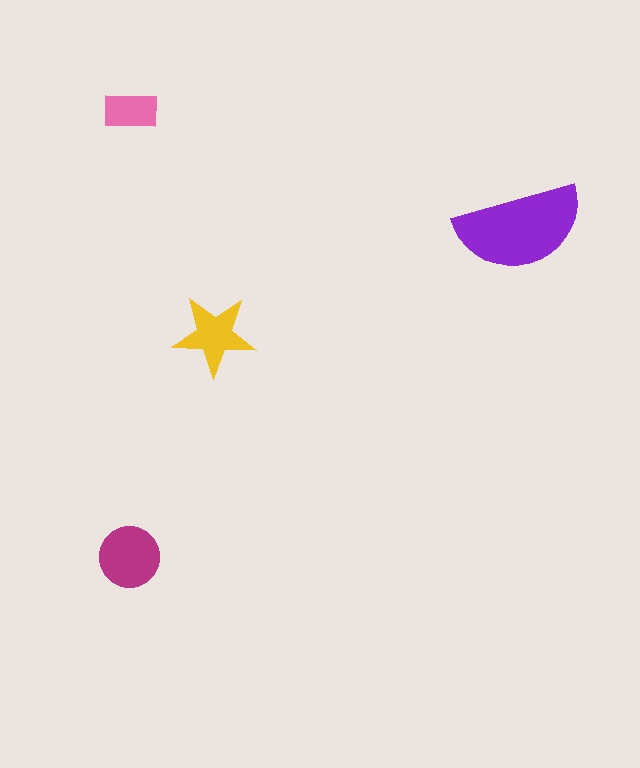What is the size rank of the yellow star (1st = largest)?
3rd.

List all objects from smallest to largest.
The pink rectangle, the yellow star, the magenta circle, the purple semicircle.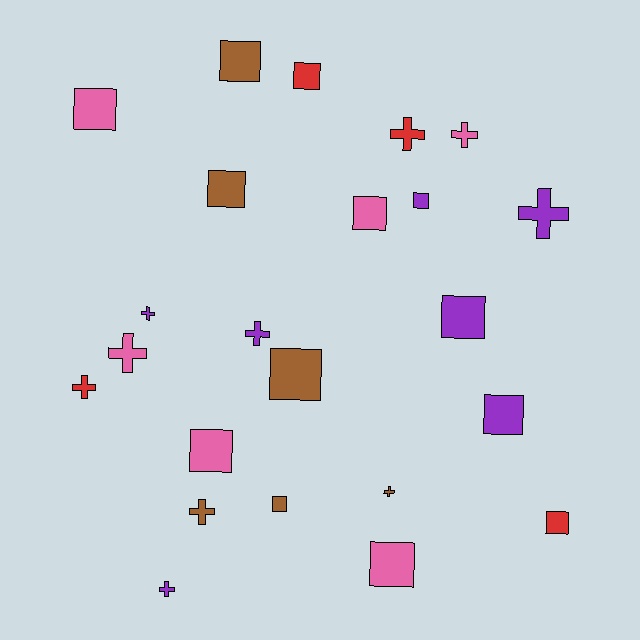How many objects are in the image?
There are 23 objects.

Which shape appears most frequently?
Square, with 13 objects.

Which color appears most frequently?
Purple, with 7 objects.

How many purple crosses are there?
There are 4 purple crosses.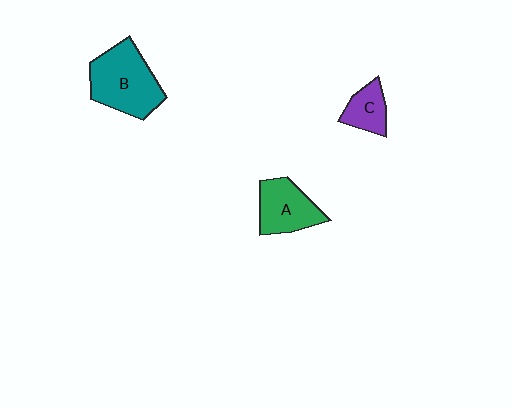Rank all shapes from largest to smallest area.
From largest to smallest: B (teal), A (green), C (purple).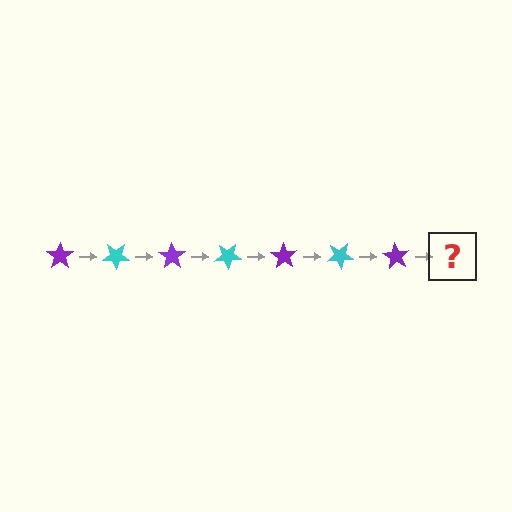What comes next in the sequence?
The next element should be a cyan star, rotated 245 degrees from the start.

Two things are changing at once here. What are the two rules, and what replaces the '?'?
The two rules are that it rotates 35 degrees each step and the color cycles through purple and cyan. The '?' should be a cyan star, rotated 245 degrees from the start.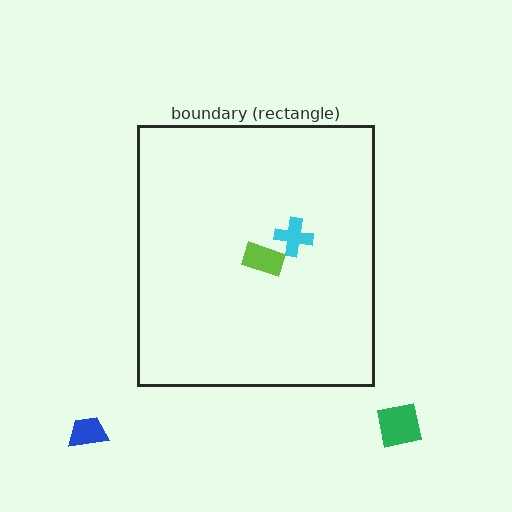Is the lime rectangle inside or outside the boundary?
Inside.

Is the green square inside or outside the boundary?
Outside.